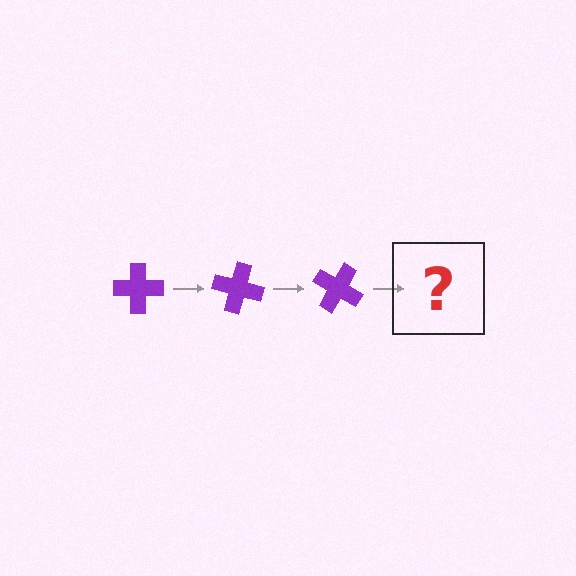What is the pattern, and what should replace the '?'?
The pattern is that the cross rotates 15 degrees each step. The '?' should be a purple cross rotated 45 degrees.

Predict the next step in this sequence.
The next step is a purple cross rotated 45 degrees.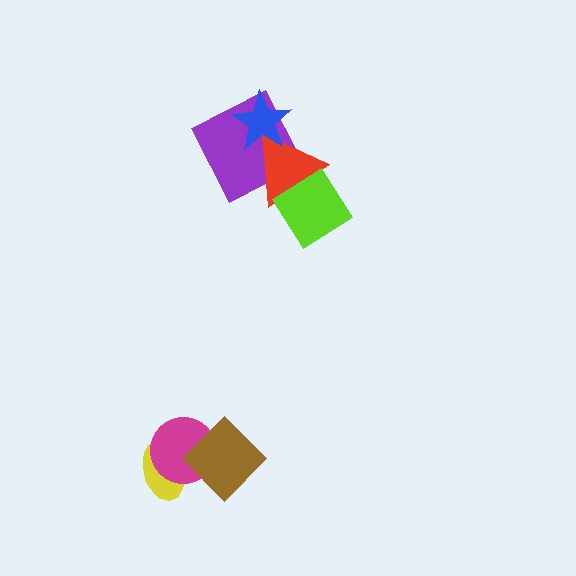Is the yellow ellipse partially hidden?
Yes, it is partially covered by another shape.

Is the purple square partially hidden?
Yes, it is partially covered by another shape.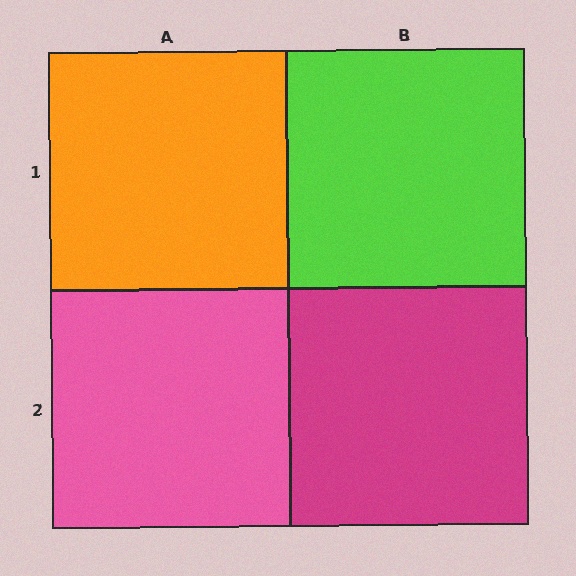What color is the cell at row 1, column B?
Lime.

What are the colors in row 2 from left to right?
Pink, magenta.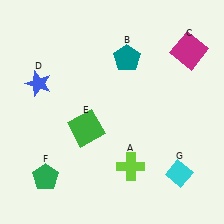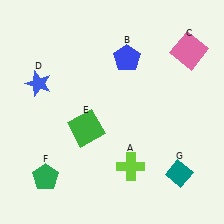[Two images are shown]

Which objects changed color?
B changed from teal to blue. C changed from magenta to pink. G changed from cyan to teal.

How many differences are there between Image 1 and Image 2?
There are 3 differences between the two images.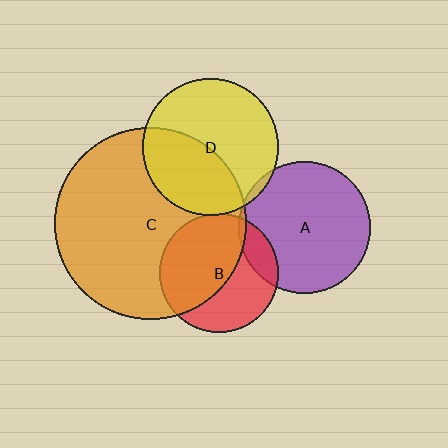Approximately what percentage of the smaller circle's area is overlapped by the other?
Approximately 5%.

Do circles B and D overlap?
Yes.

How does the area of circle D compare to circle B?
Approximately 1.3 times.